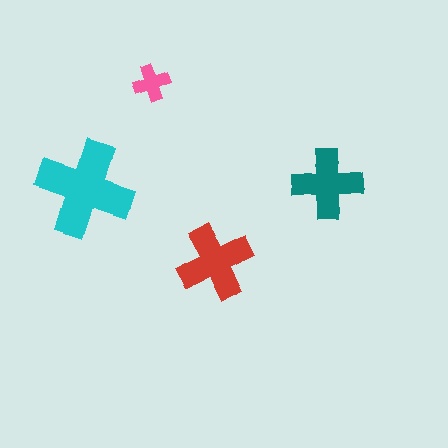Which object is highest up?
The pink cross is topmost.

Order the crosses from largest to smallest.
the cyan one, the red one, the teal one, the pink one.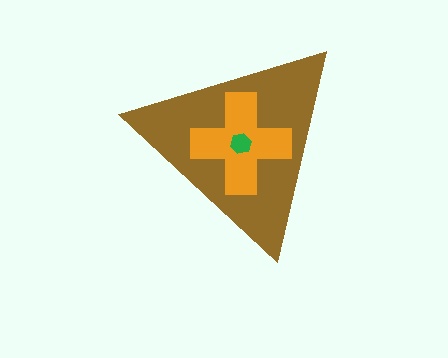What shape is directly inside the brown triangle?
The orange cross.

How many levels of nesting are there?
3.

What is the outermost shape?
The brown triangle.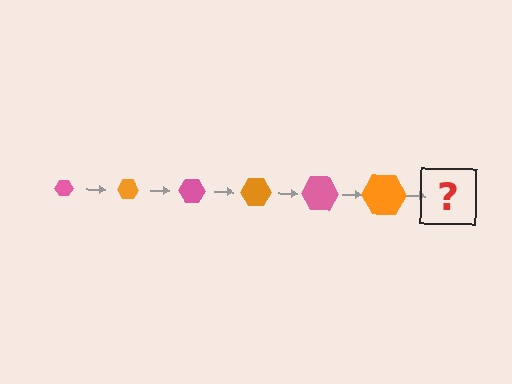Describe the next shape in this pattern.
It should be a pink hexagon, larger than the previous one.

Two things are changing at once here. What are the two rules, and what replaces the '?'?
The two rules are that the hexagon grows larger each step and the color cycles through pink and orange. The '?' should be a pink hexagon, larger than the previous one.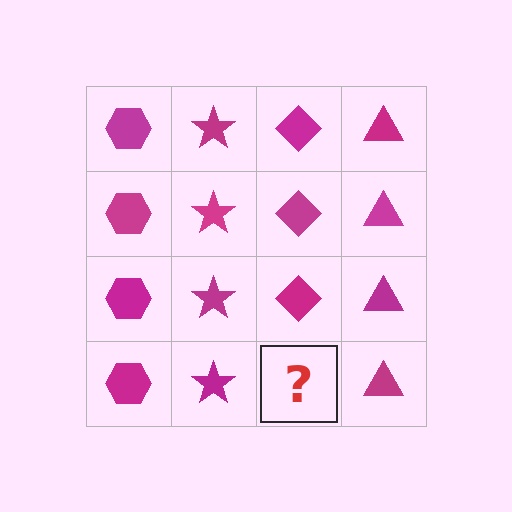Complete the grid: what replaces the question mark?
The question mark should be replaced with a magenta diamond.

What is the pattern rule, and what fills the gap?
The rule is that each column has a consistent shape. The gap should be filled with a magenta diamond.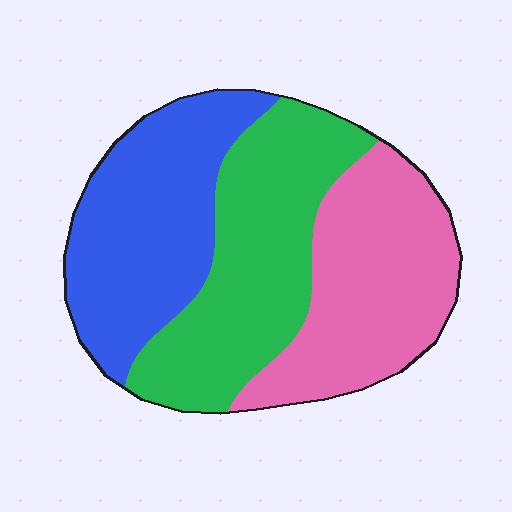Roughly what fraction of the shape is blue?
Blue covers roughly 35% of the shape.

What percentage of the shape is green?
Green covers about 35% of the shape.